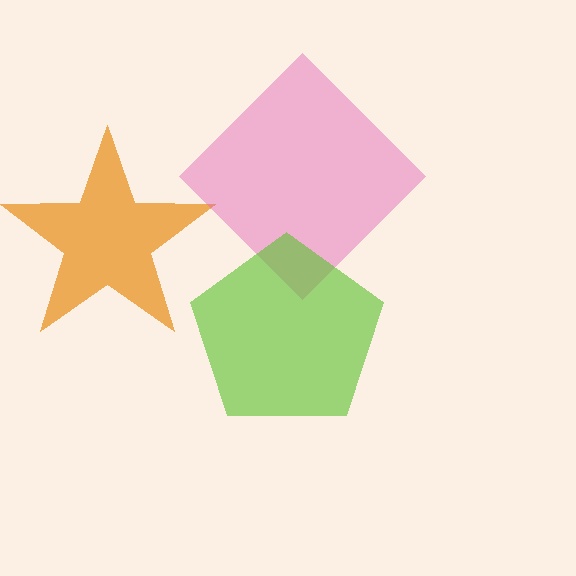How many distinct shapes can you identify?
There are 3 distinct shapes: an orange star, a pink diamond, a lime pentagon.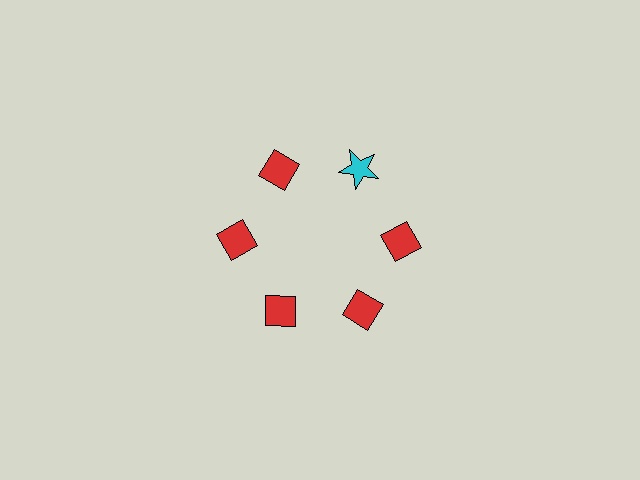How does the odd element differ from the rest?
It differs in both color (cyan instead of red) and shape (star instead of diamond).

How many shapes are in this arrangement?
There are 6 shapes arranged in a ring pattern.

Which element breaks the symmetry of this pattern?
The cyan star at roughly the 1 o'clock position breaks the symmetry. All other shapes are red diamonds.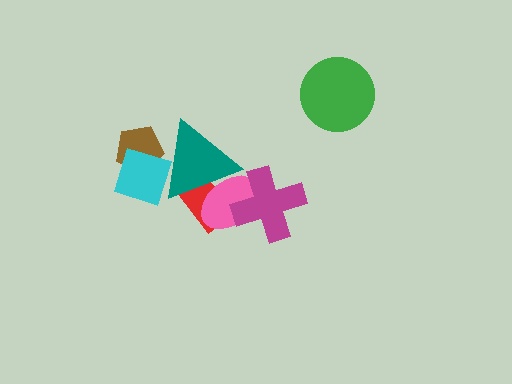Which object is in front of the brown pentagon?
The cyan diamond is in front of the brown pentagon.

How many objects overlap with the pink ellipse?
3 objects overlap with the pink ellipse.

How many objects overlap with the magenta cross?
1 object overlaps with the magenta cross.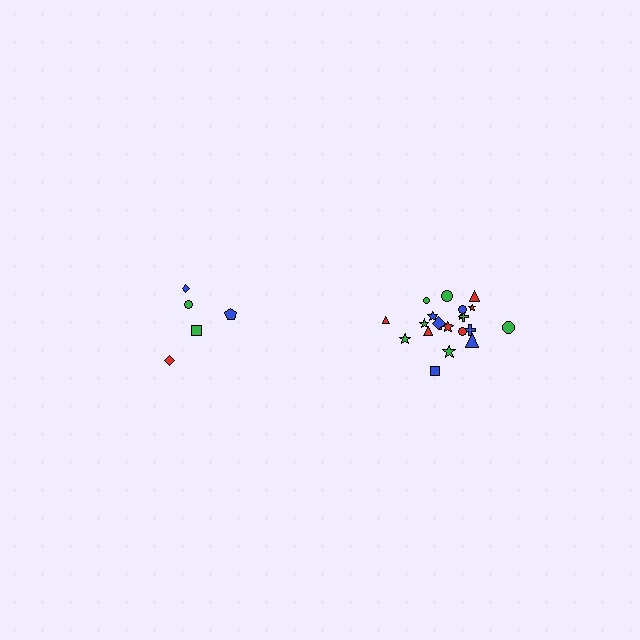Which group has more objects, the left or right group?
The right group.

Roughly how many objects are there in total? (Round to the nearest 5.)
Roughly 25 objects in total.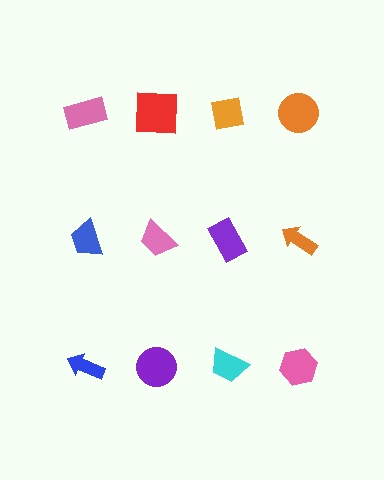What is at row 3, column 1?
A blue arrow.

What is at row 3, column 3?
A cyan trapezoid.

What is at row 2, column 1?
A blue trapezoid.